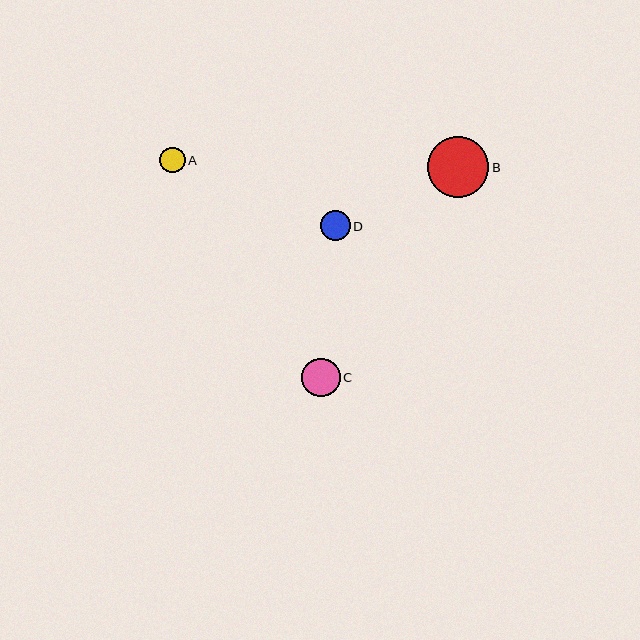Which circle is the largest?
Circle B is the largest with a size of approximately 62 pixels.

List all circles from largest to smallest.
From largest to smallest: B, C, D, A.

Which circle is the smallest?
Circle A is the smallest with a size of approximately 25 pixels.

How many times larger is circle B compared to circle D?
Circle B is approximately 2.1 times the size of circle D.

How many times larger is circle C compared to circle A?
Circle C is approximately 1.5 times the size of circle A.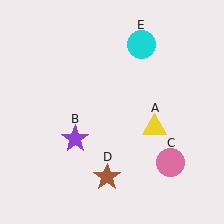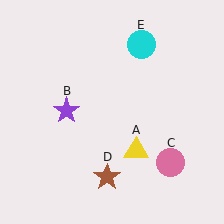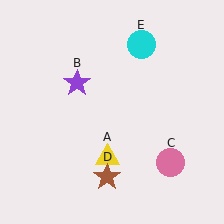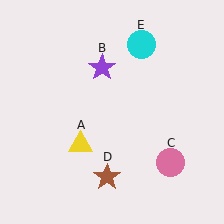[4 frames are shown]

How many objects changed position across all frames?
2 objects changed position: yellow triangle (object A), purple star (object B).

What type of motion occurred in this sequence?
The yellow triangle (object A), purple star (object B) rotated clockwise around the center of the scene.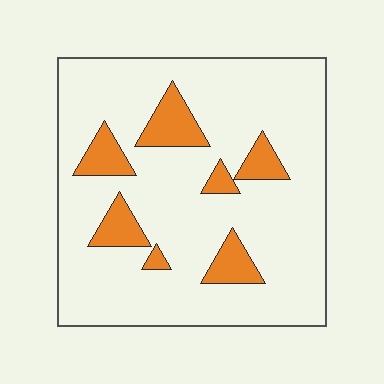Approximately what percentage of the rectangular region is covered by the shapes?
Approximately 15%.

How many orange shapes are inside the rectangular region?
7.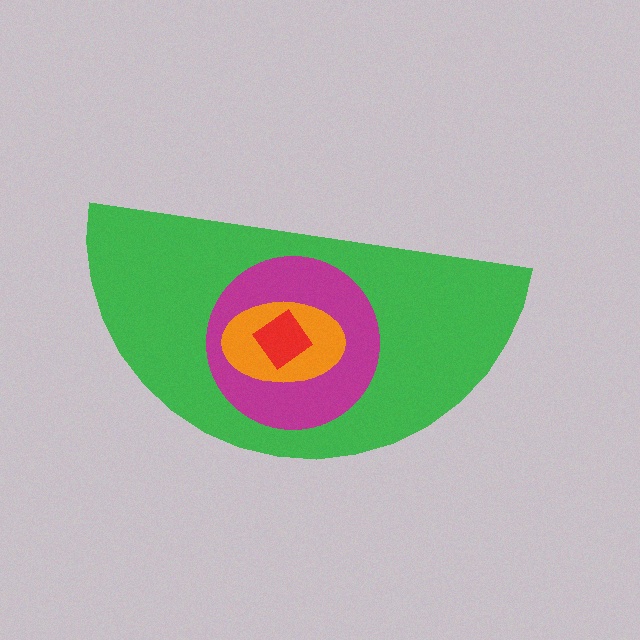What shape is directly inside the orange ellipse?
The red diamond.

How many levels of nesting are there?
4.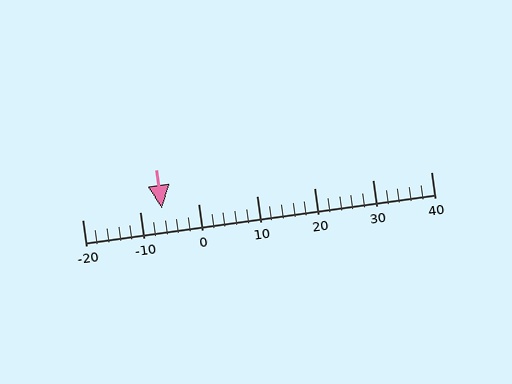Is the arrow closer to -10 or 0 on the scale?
The arrow is closer to -10.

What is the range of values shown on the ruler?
The ruler shows values from -20 to 40.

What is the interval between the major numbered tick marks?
The major tick marks are spaced 10 units apart.